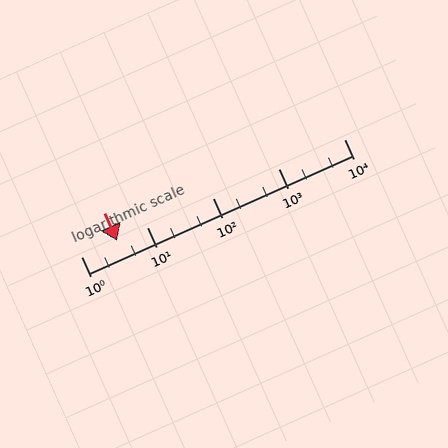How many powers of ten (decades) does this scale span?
The scale spans 4 decades, from 1 to 10000.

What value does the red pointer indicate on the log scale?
The pointer indicates approximately 3.5.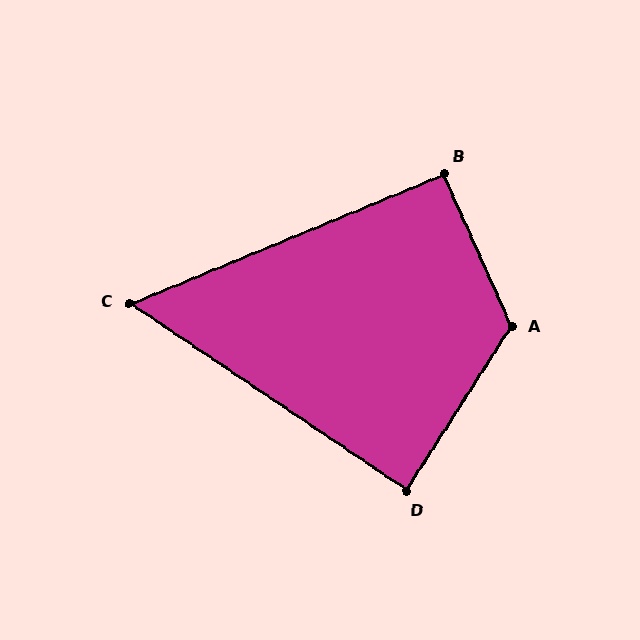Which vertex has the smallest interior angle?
C, at approximately 56 degrees.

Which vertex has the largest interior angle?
A, at approximately 124 degrees.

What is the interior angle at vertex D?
Approximately 88 degrees (approximately right).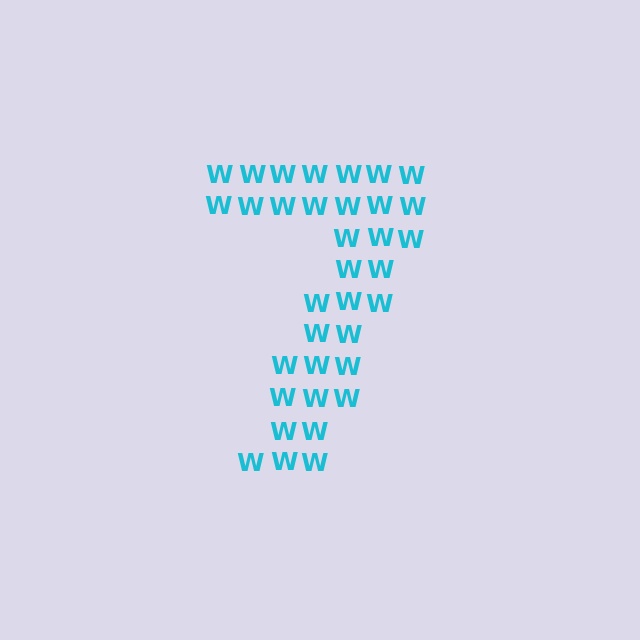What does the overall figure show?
The overall figure shows the digit 7.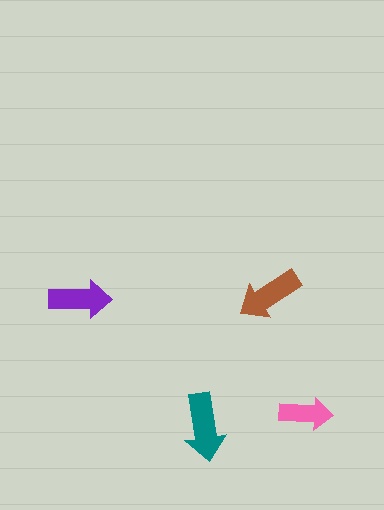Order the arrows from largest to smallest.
the teal one, the brown one, the purple one, the pink one.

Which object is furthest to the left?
The purple arrow is leftmost.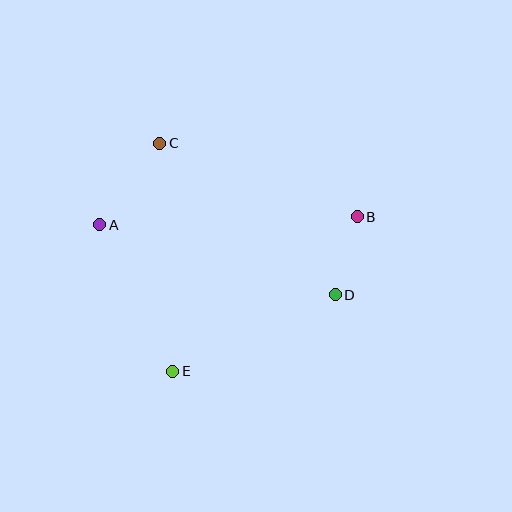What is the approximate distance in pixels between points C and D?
The distance between C and D is approximately 232 pixels.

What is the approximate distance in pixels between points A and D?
The distance between A and D is approximately 246 pixels.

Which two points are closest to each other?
Points B and D are closest to each other.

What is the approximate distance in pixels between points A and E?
The distance between A and E is approximately 164 pixels.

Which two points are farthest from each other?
Points A and B are farthest from each other.